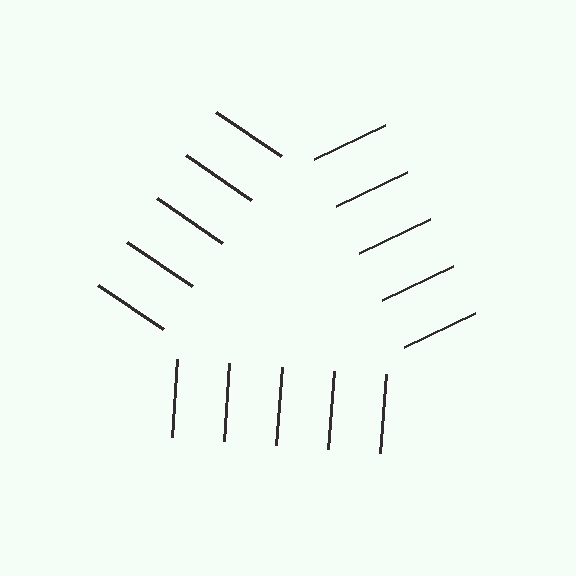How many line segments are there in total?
15 — 5 along each of the 3 edges.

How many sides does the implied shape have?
3 sides — the line-ends trace a triangle.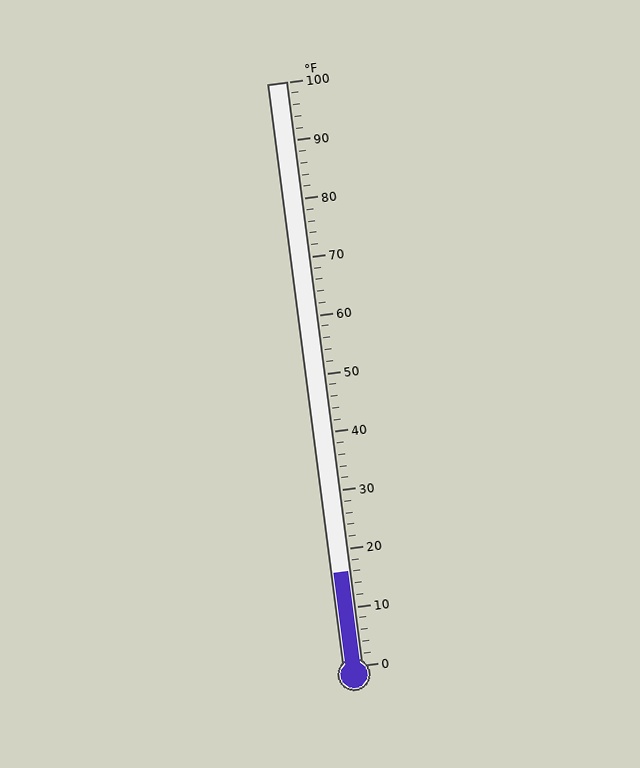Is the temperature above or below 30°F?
The temperature is below 30°F.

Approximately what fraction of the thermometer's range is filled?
The thermometer is filled to approximately 15% of its range.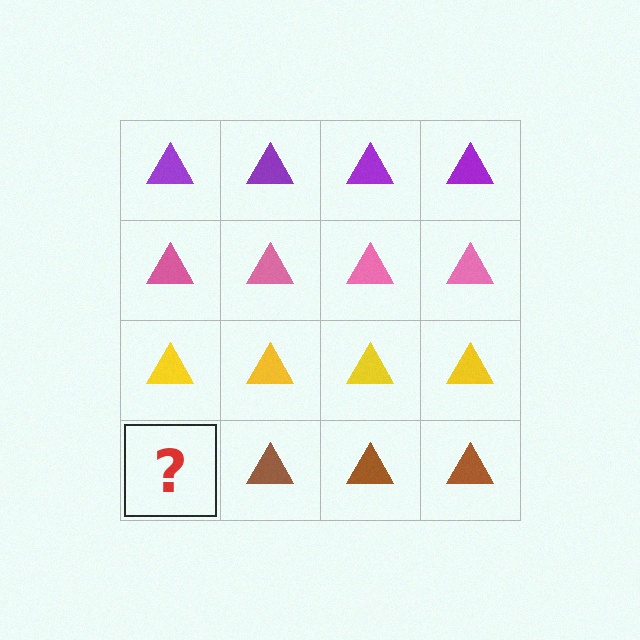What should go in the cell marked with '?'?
The missing cell should contain a brown triangle.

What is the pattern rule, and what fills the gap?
The rule is that each row has a consistent color. The gap should be filled with a brown triangle.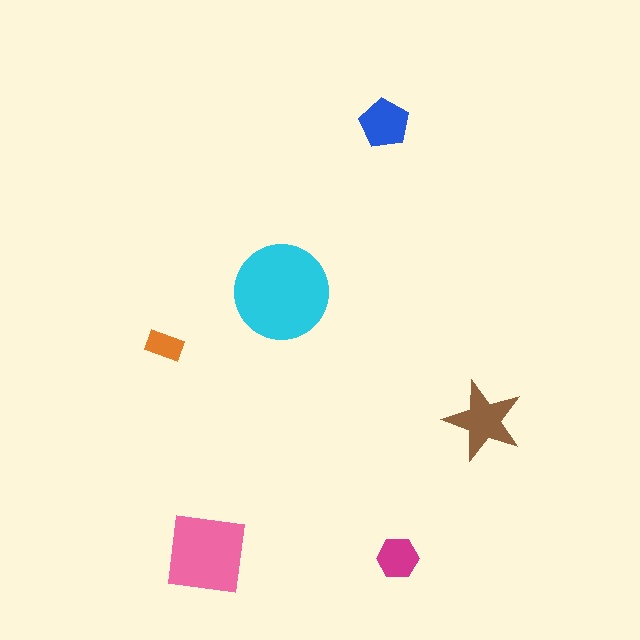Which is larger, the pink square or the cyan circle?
The cyan circle.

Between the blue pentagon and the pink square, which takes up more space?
The pink square.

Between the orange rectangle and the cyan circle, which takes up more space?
The cyan circle.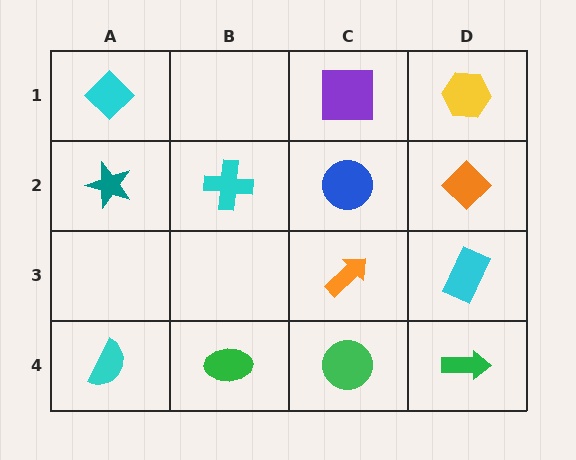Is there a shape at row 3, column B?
No, that cell is empty.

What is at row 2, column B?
A cyan cross.